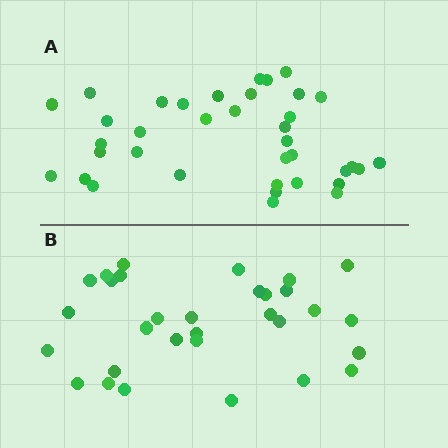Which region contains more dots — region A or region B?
Region A (the top region) has more dots.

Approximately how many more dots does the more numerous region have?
Region A has about 6 more dots than region B.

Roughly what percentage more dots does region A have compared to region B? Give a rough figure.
About 20% more.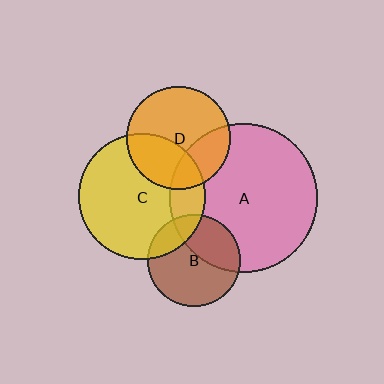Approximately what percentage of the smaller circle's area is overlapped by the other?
Approximately 35%.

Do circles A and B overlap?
Yes.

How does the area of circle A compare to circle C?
Approximately 1.4 times.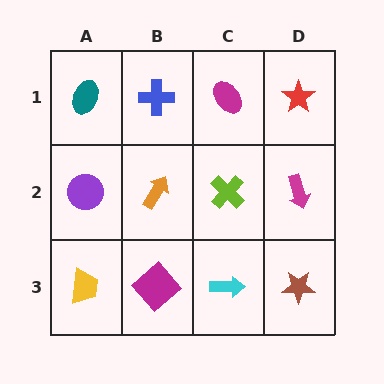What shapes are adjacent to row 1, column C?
A lime cross (row 2, column C), a blue cross (row 1, column B), a red star (row 1, column D).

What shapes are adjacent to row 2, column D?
A red star (row 1, column D), a brown star (row 3, column D), a lime cross (row 2, column C).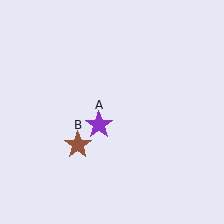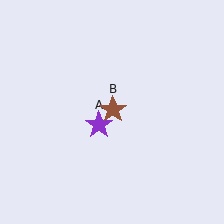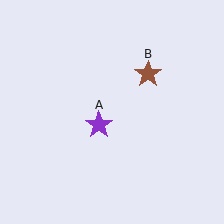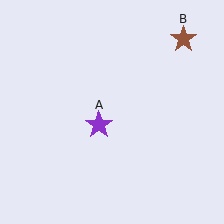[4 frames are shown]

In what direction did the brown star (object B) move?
The brown star (object B) moved up and to the right.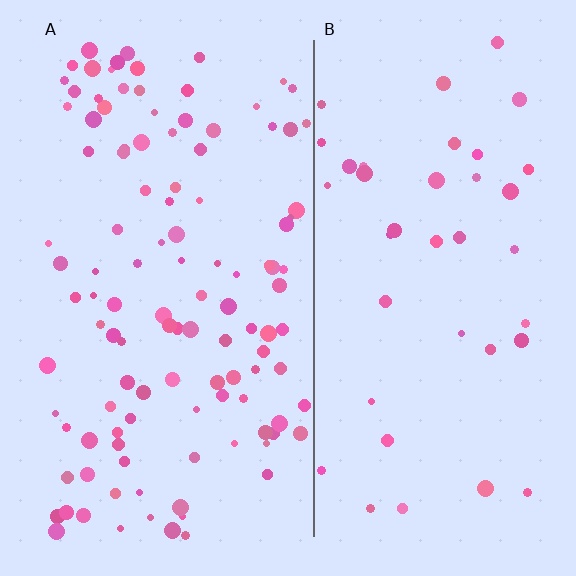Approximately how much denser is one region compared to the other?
Approximately 2.8× — region A over region B.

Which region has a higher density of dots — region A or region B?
A (the left).